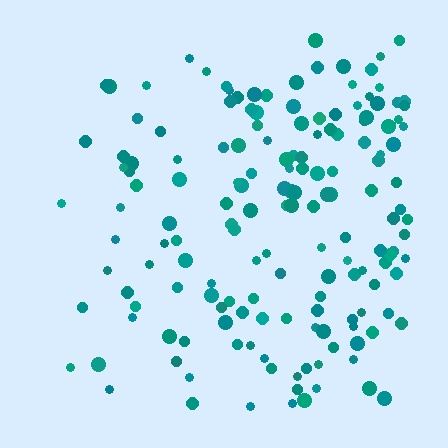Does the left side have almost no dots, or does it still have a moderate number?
Still a moderate number, just noticeably fewer than the right.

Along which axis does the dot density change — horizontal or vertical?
Horizontal.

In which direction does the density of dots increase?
From left to right, with the right side densest.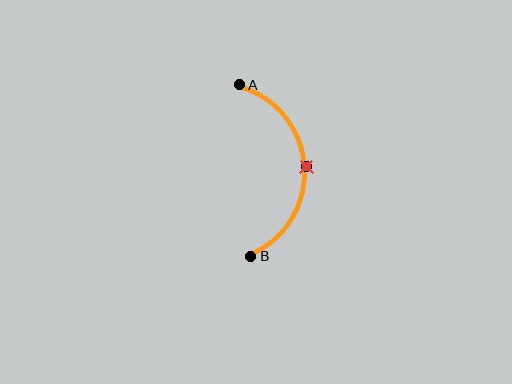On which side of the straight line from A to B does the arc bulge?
The arc bulges to the right of the straight line connecting A and B.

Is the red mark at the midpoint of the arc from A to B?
Yes. The red mark lies on the arc at equal arc-length from both A and B — it is the arc midpoint.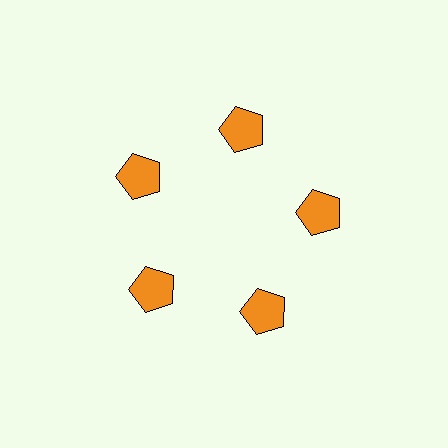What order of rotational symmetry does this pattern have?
This pattern has 5-fold rotational symmetry.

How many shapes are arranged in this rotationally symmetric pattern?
There are 5 shapes, arranged in 5 groups of 1.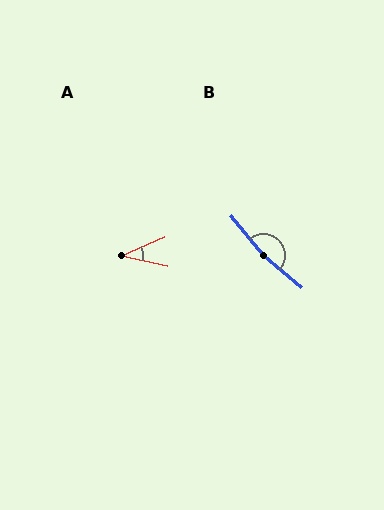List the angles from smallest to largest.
A (36°), B (170°).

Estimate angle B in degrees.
Approximately 170 degrees.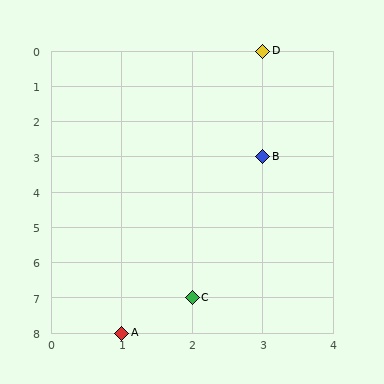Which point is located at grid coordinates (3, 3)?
Point B is at (3, 3).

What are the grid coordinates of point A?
Point A is at grid coordinates (1, 8).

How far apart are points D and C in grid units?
Points D and C are 1 column and 7 rows apart (about 7.1 grid units diagonally).